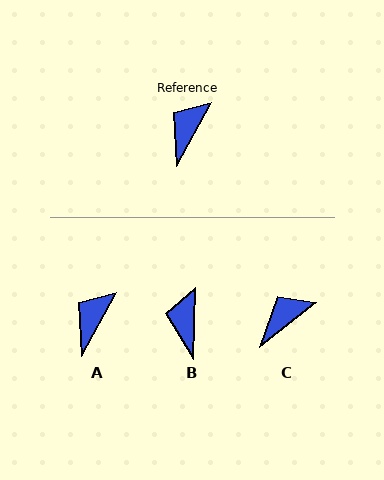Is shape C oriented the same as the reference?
No, it is off by about 23 degrees.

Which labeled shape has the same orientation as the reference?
A.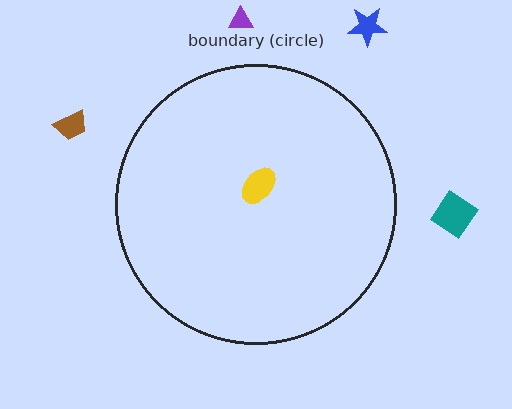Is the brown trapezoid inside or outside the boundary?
Outside.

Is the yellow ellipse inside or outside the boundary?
Inside.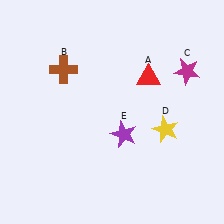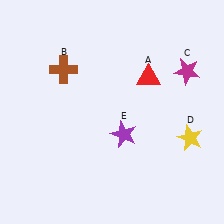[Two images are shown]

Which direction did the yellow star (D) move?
The yellow star (D) moved right.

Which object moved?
The yellow star (D) moved right.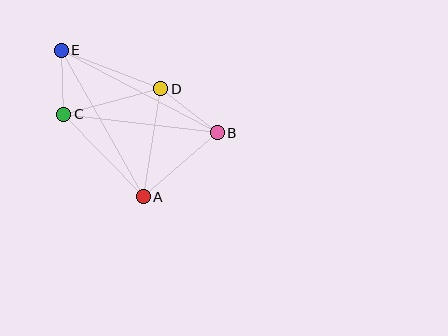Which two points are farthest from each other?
Points B and E are farthest from each other.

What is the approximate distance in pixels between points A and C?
The distance between A and C is approximately 114 pixels.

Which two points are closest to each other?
Points C and E are closest to each other.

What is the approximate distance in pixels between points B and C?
The distance between B and C is approximately 154 pixels.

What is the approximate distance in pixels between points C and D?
The distance between C and D is approximately 100 pixels.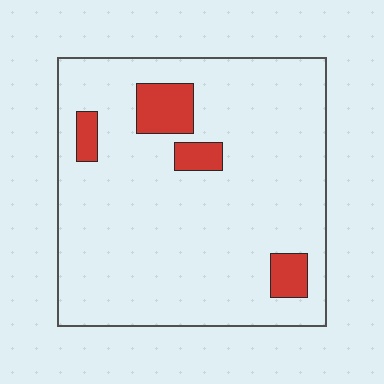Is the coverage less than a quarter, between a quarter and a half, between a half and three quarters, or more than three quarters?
Less than a quarter.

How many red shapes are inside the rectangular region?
4.